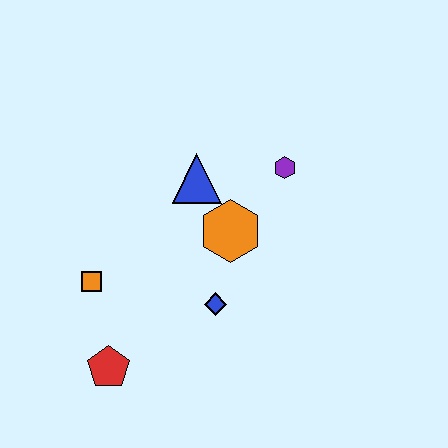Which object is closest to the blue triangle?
The orange hexagon is closest to the blue triangle.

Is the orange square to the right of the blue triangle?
No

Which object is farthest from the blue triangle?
The red pentagon is farthest from the blue triangle.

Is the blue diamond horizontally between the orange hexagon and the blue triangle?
Yes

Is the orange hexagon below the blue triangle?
Yes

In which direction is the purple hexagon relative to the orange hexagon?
The purple hexagon is above the orange hexagon.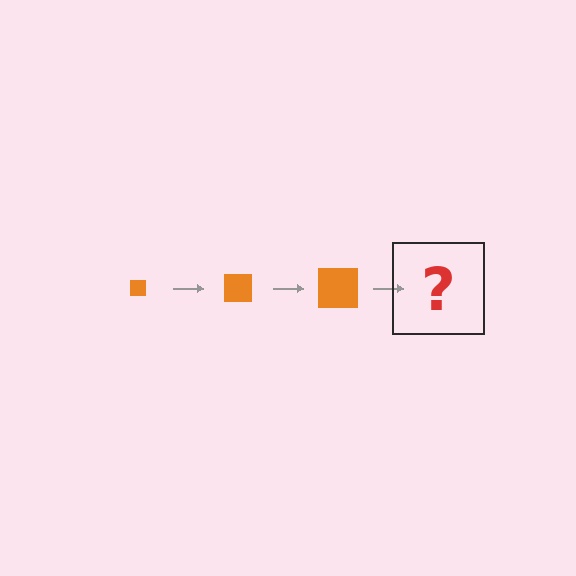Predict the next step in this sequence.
The next step is an orange square, larger than the previous one.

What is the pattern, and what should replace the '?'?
The pattern is that the square gets progressively larger each step. The '?' should be an orange square, larger than the previous one.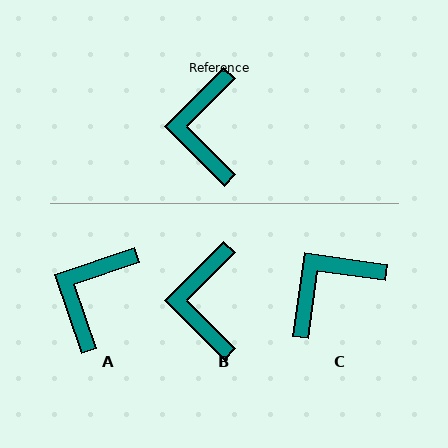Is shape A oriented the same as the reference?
No, it is off by about 27 degrees.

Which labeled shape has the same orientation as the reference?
B.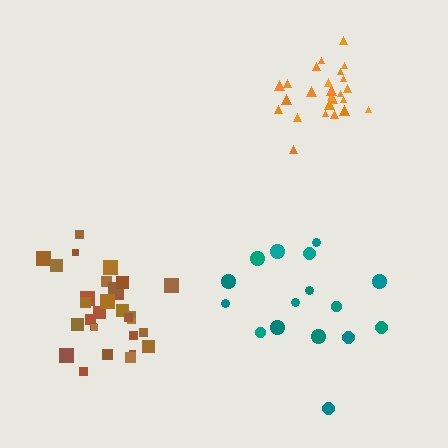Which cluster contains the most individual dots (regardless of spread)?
Brown (30).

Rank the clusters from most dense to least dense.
orange, brown, teal.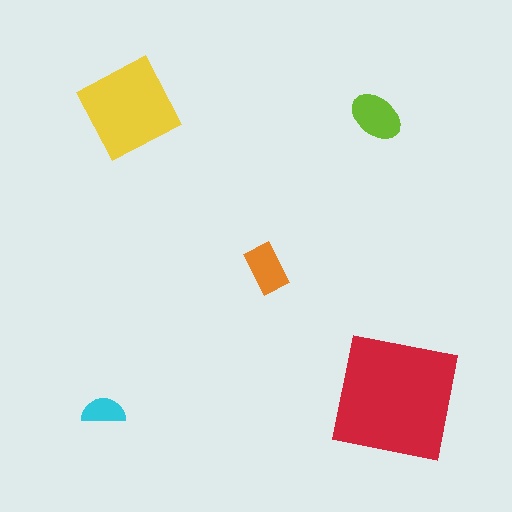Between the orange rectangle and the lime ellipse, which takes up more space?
The lime ellipse.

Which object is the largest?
The red square.